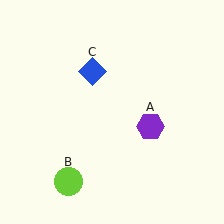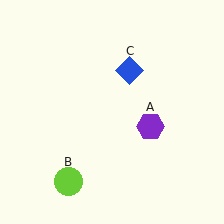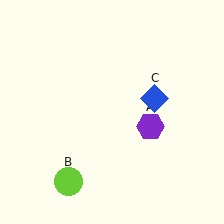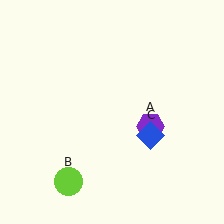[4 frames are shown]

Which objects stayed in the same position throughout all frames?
Purple hexagon (object A) and lime circle (object B) remained stationary.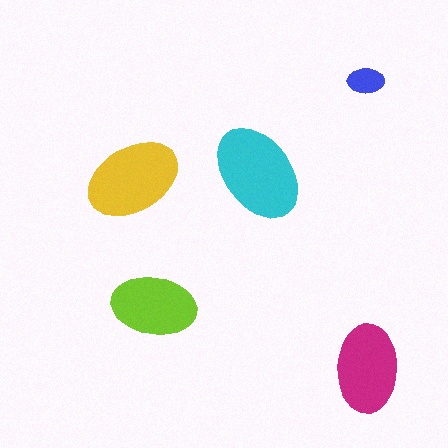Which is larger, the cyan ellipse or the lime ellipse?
The cyan one.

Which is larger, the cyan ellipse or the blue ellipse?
The cyan one.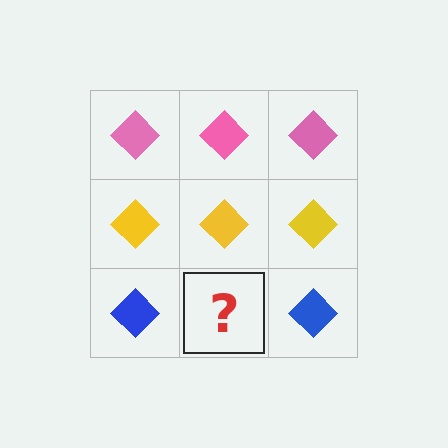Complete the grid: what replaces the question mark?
The question mark should be replaced with a blue diamond.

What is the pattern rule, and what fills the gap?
The rule is that each row has a consistent color. The gap should be filled with a blue diamond.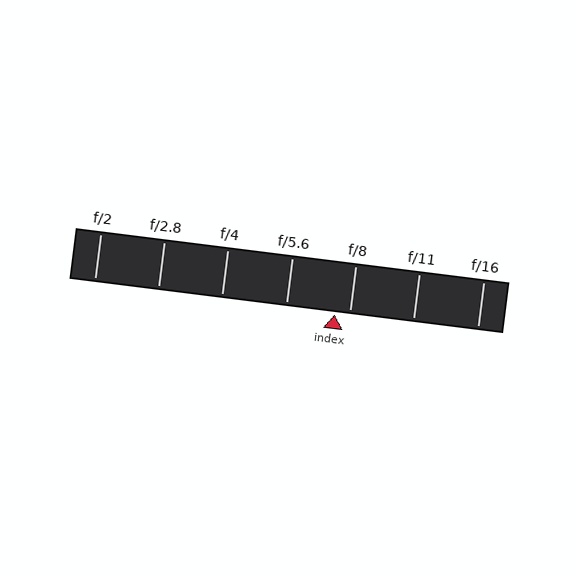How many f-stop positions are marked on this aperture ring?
There are 7 f-stop positions marked.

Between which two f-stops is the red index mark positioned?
The index mark is between f/5.6 and f/8.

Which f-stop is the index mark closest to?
The index mark is closest to f/8.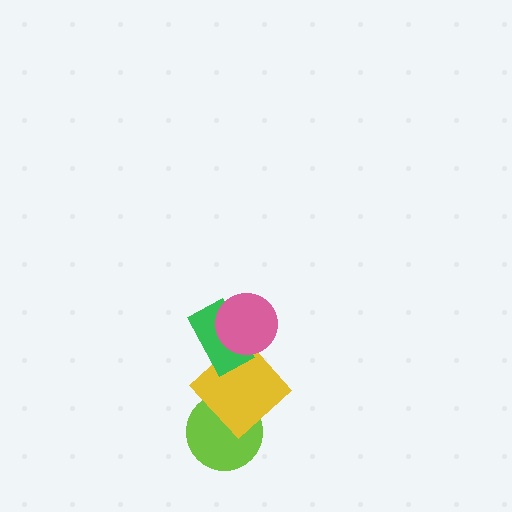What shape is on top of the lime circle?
The yellow diamond is on top of the lime circle.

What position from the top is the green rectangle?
The green rectangle is 2nd from the top.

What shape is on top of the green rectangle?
The pink circle is on top of the green rectangle.